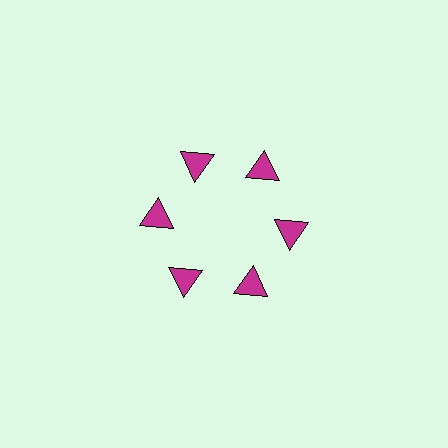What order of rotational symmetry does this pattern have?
This pattern has 6-fold rotational symmetry.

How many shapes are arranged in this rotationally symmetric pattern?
There are 6 shapes, arranged in 6 groups of 1.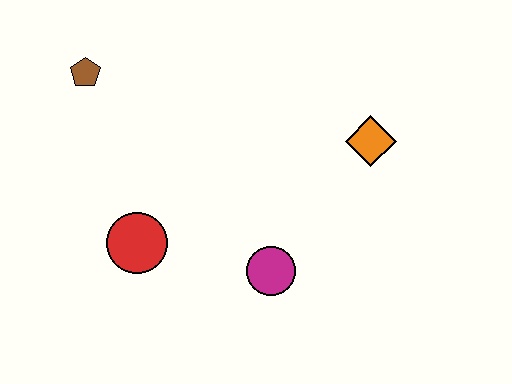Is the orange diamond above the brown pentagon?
No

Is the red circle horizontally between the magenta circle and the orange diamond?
No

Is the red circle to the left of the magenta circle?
Yes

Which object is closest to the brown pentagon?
The red circle is closest to the brown pentagon.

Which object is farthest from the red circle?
The orange diamond is farthest from the red circle.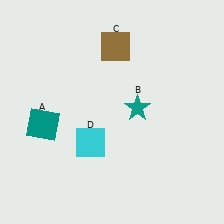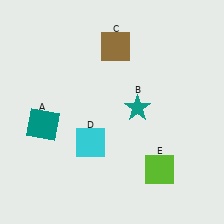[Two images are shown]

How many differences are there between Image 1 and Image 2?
There is 1 difference between the two images.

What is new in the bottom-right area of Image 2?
A lime square (E) was added in the bottom-right area of Image 2.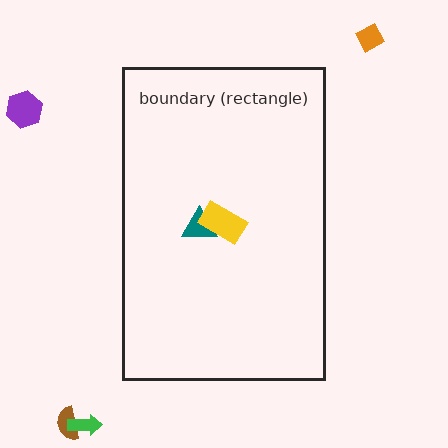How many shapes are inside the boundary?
2 inside, 4 outside.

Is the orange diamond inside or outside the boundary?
Outside.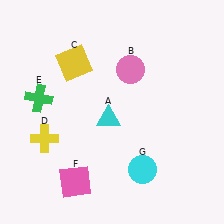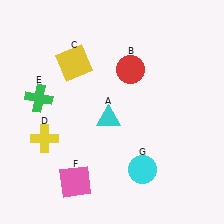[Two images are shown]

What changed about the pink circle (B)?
In Image 1, B is pink. In Image 2, it changed to red.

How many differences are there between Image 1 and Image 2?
There is 1 difference between the two images.